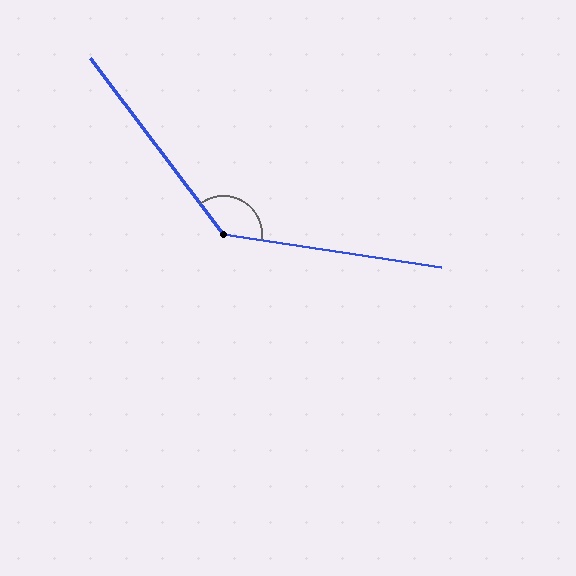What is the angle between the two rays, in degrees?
Approximately 136 degrees.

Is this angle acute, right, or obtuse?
It is obtuse.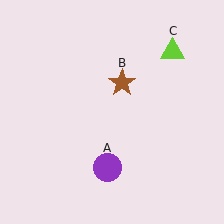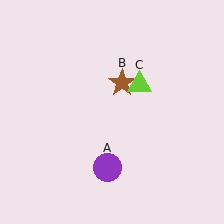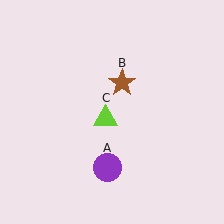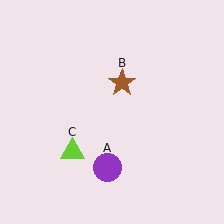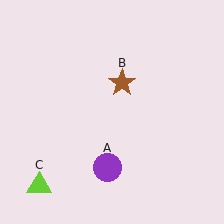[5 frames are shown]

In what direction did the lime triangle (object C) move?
The lime triangle (object C) moved down and to the left.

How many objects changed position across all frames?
1 object changed position: lime triangle (object C).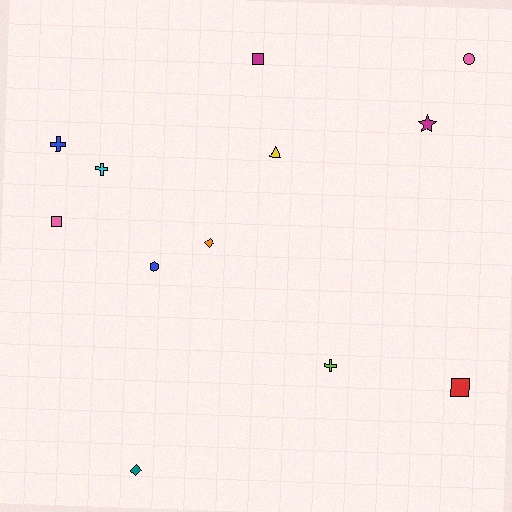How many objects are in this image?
There are 12 objects.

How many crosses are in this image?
There are 3 crosses.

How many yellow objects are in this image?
There is 1 yellow object.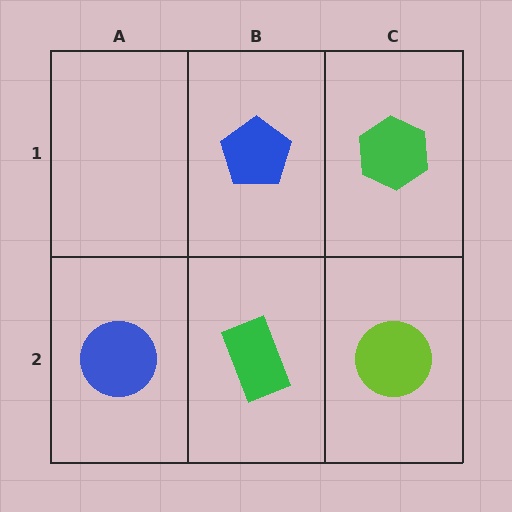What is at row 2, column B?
A green rectangle.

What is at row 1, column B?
A blue pentagon.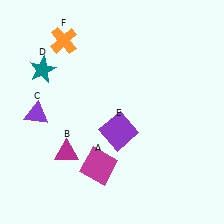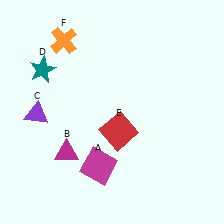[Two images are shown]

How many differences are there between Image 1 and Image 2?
There is 1 difference between the two images.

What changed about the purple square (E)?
In Image 1, E is purple. In Image 2, it changed to red.